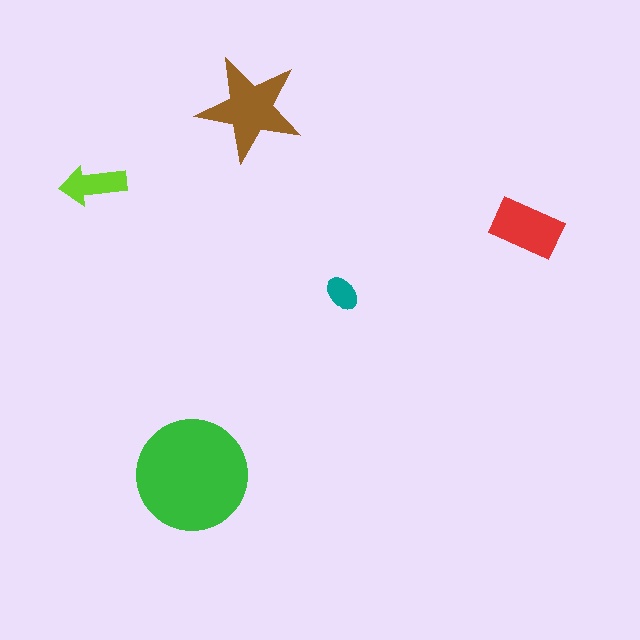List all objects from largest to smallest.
The green circle, the brown star, the red rectangle, the lime arrow, the teal ellipse.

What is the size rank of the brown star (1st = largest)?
2nd.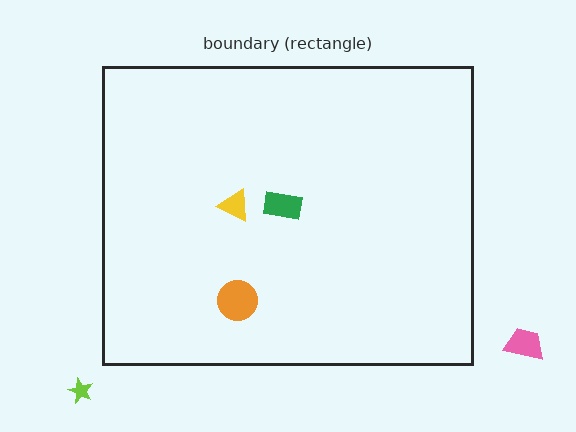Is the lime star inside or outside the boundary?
Outside.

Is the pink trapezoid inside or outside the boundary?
Outside.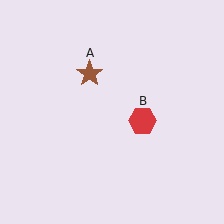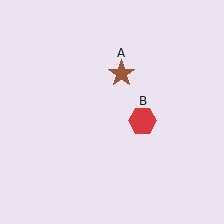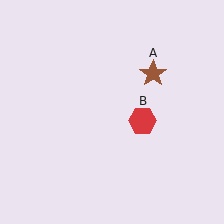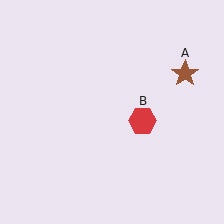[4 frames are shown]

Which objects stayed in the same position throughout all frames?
Red hexagon (object B) remained stationary.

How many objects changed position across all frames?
1 object changed position: brown star (object A).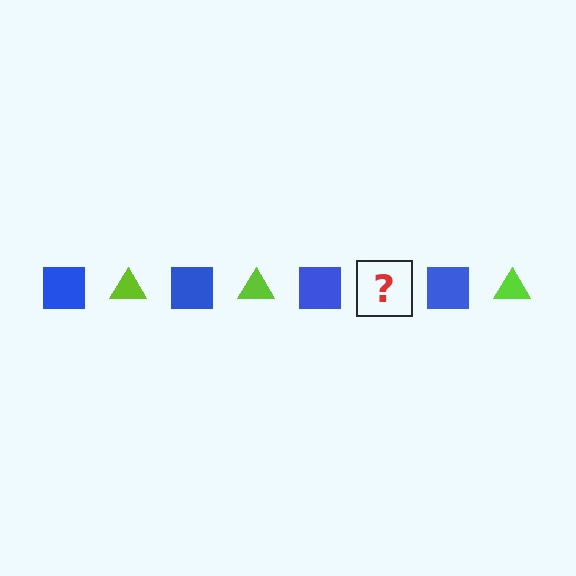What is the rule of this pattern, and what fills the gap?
The rule is that the pattern alternates between blue square and lime triangle. The gap should be filled with a lime triangle.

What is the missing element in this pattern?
The missing element is a lime triangle.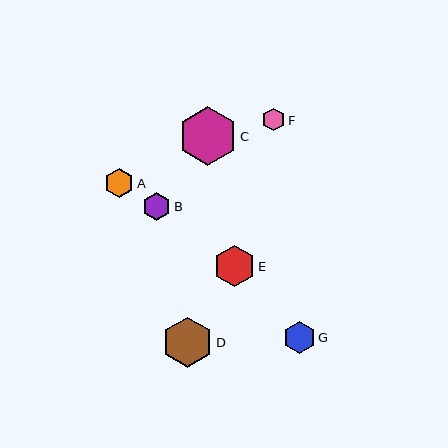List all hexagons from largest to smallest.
From largest to smallest: C, D, E, G, A, B, F.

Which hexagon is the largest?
Hexagon C is the largest with a size of approximately 59 pixels.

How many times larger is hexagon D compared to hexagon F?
Hexagon D is approximately 2.2 times the size of hexagon F.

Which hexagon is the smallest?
Hexagon F is the smallest with a size of approximately 23 pixels.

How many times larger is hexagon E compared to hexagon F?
Hexagon E is approximately 1.8 times the size of hexagon F.